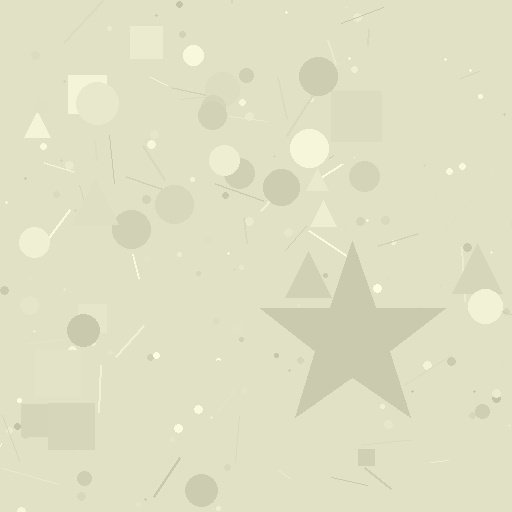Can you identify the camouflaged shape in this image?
The camouflaged shape is a star.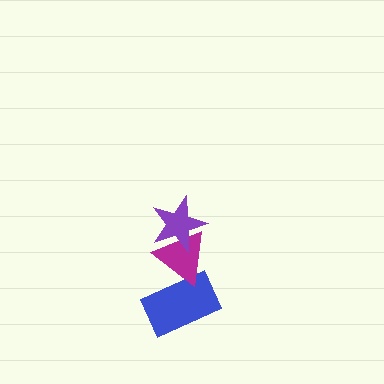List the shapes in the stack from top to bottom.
From top to bottom: the purple star, the magenta triangle, the blue rectangle.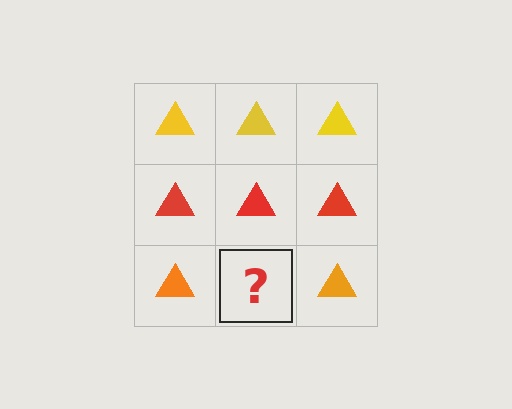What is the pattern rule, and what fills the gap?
The rule is that each row has a consistent color. The gap should be filled with an orange triangle.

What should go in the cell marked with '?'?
The missing cell should contain an orange triangle.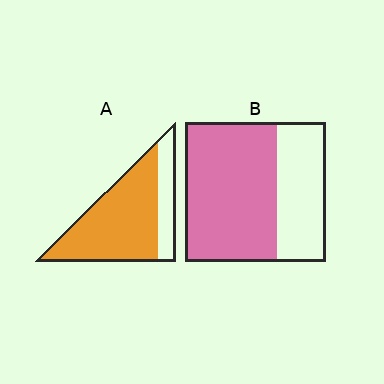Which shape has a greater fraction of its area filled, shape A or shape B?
Shape A.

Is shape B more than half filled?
Yes.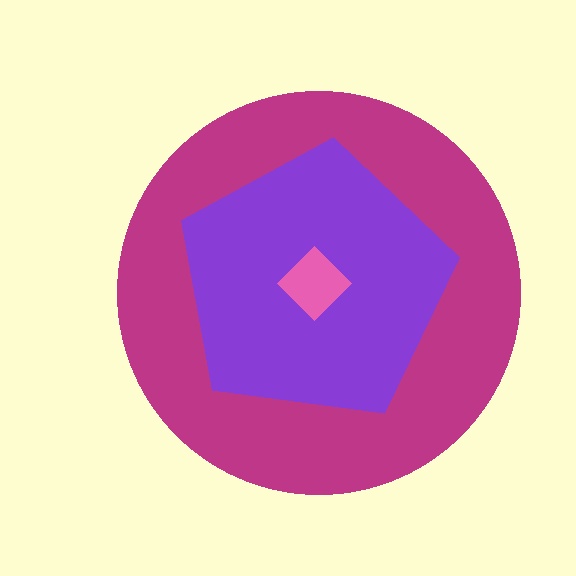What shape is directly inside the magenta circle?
The purple pentagon.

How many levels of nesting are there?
3.